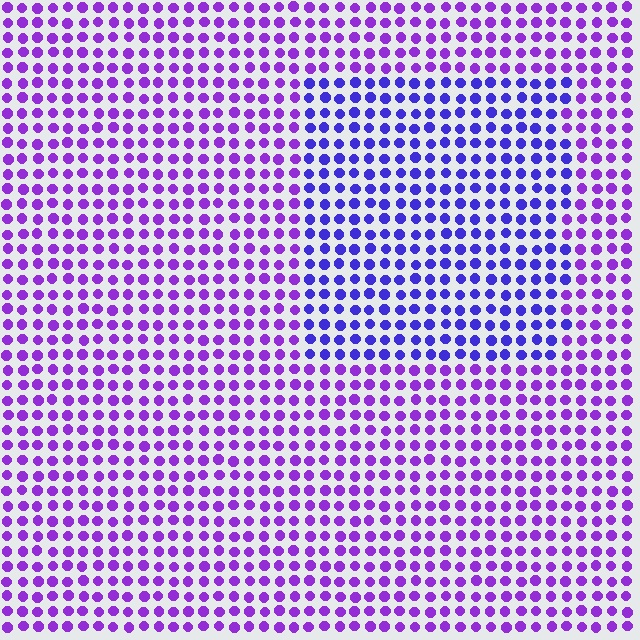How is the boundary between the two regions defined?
The boundary is defined purely by a slight shift in hue (about 30 degrees). Spacing, size, and orientation are identical on both sides.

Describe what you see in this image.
The image is filled with small purple elements in a uniform arrangement. A rectangle-shaped region is visible where the elements are tinted to a slightly different hue, forming a subtle color boundary.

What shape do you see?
I see a rectangle.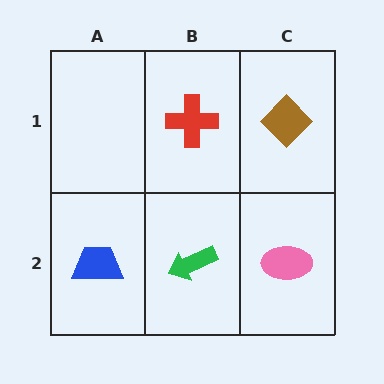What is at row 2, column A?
A blue trapezoid.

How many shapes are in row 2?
3 shapes.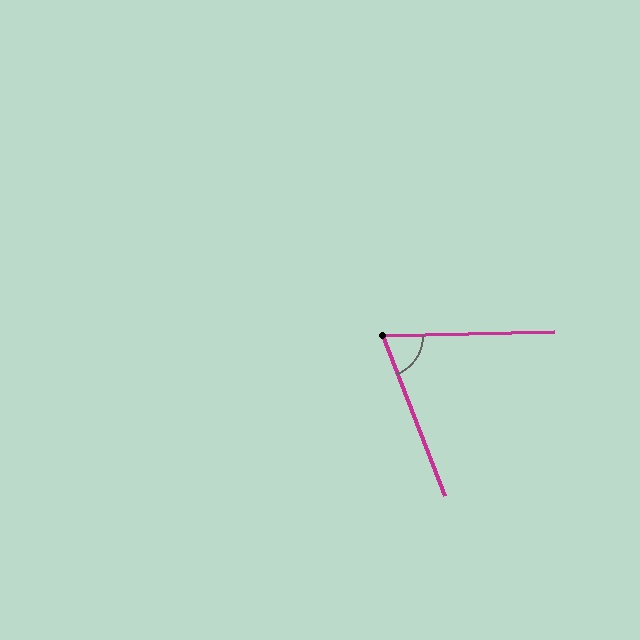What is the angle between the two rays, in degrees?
Approximately 70 degrees.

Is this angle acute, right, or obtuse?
It is acute.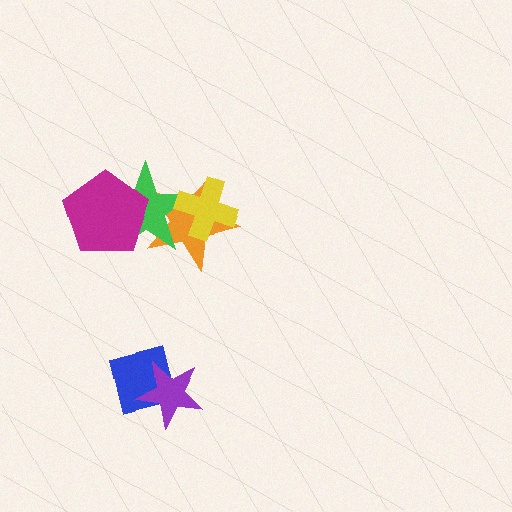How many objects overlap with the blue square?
1 object overlaps with the blue square.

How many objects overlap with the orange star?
3 objects overlap with the orange star.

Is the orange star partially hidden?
Yes, it is partially covered by another shape.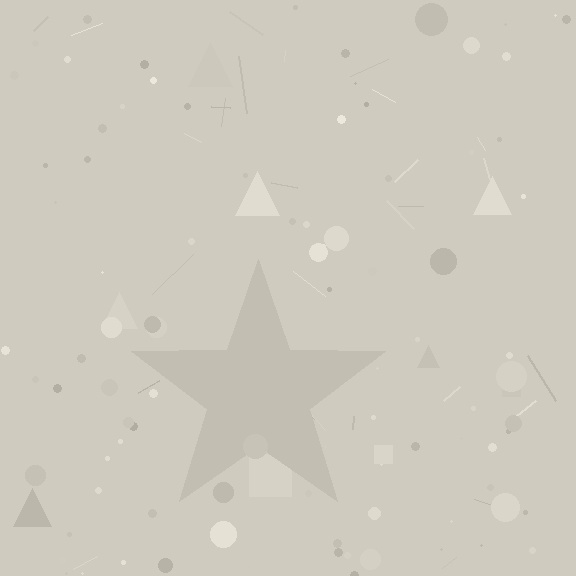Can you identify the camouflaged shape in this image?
The camouflaged shape is a star.